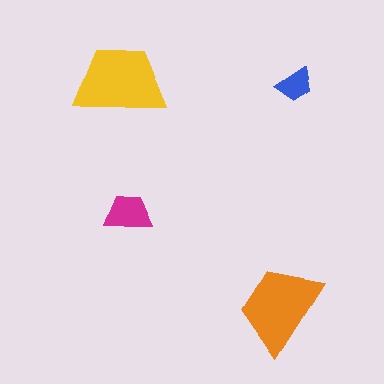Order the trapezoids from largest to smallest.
the yellow one, the orange one, the magenta one, the blue one.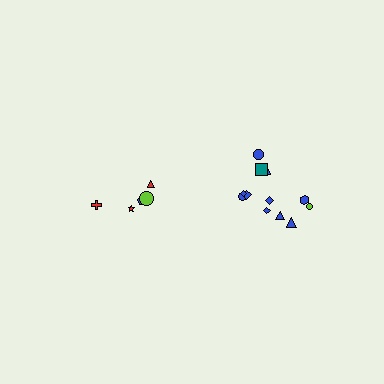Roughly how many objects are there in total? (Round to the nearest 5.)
Roughly 15 objects in total.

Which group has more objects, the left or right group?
The right group.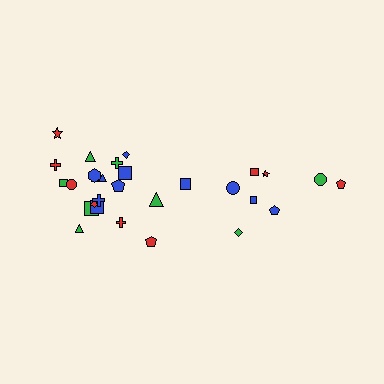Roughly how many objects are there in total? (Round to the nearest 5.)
Roughly 30 objects in total.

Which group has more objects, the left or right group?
The left group.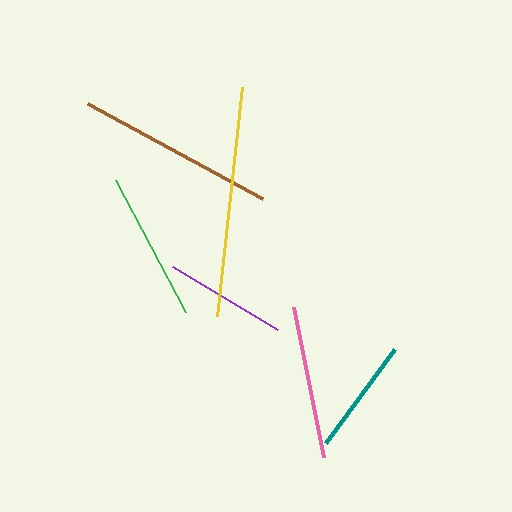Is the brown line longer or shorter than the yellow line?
The yellow line is longer than the brown line.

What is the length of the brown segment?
The brown segment is approximately 199 pixels long.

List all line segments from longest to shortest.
From longest to shortest: yellow, brown, pink, green, purple, teal.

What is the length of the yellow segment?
The yellow segment is approximately 231 pixels long.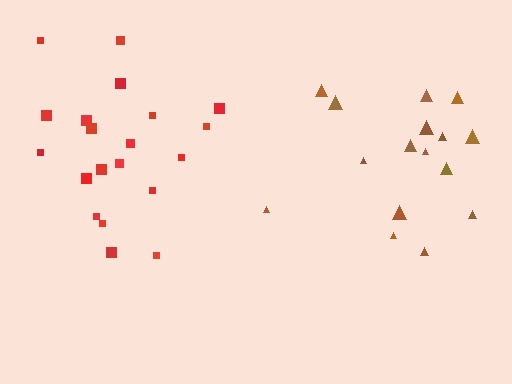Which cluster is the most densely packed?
Brown.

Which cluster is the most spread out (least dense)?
Red.